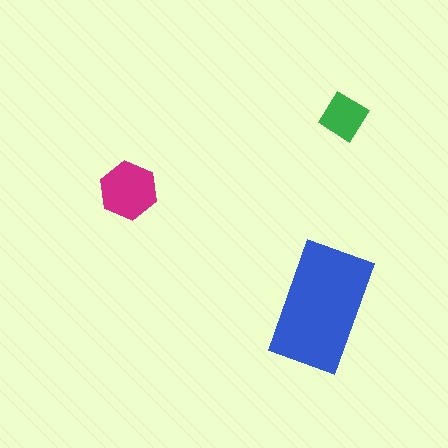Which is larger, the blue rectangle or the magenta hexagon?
The blue rectangle.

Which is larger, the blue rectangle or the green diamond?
The blue rectangle.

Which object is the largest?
The blue rectangle.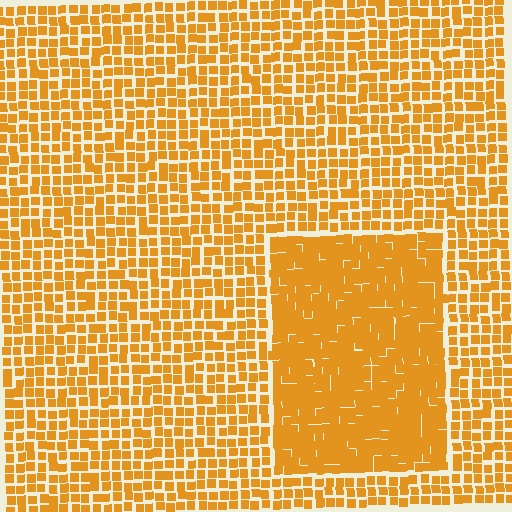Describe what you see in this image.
The image contains small orange elements arranged at two different densities. A rectangle-shaped region is visible where the elements are more densely packed than the surrounding area.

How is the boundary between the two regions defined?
The boundary is defined by a change in element density (approximately 1.7x ratio). All elements are the same color, size, and shape.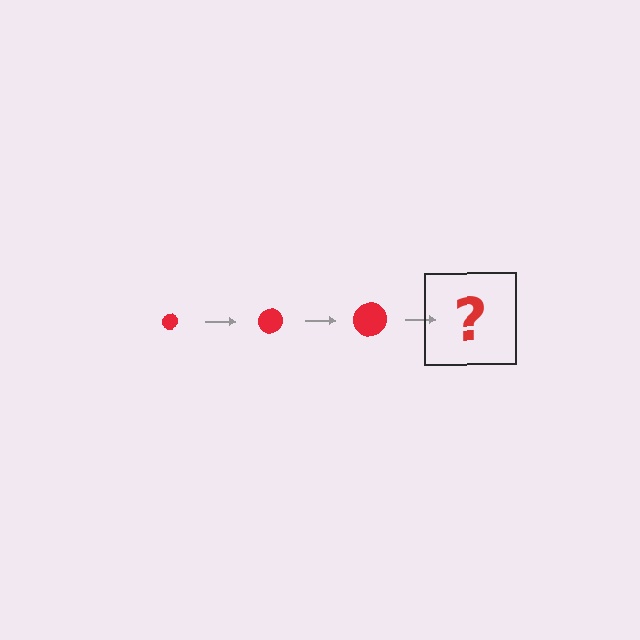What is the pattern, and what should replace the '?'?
The pattern is that the circle gets progressively larger each step. The '?' should be a red circle, larger than the previous one.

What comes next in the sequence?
The next element should be a red circle, larger than the previous one.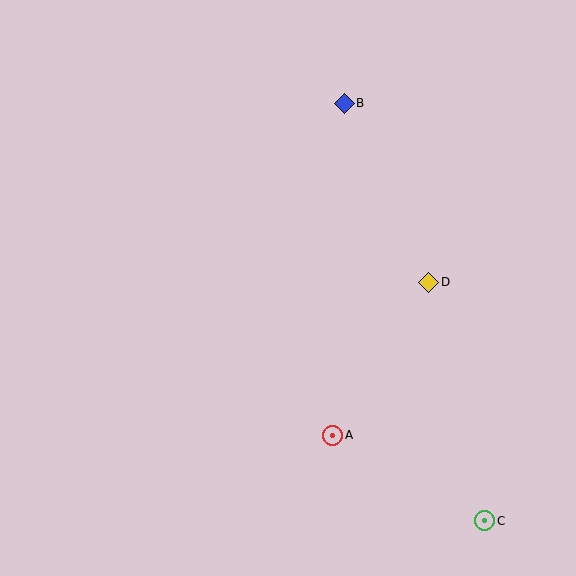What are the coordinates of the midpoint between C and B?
The midpoint between C and B is at (414, 312).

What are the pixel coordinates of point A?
Point A is at (333, 435).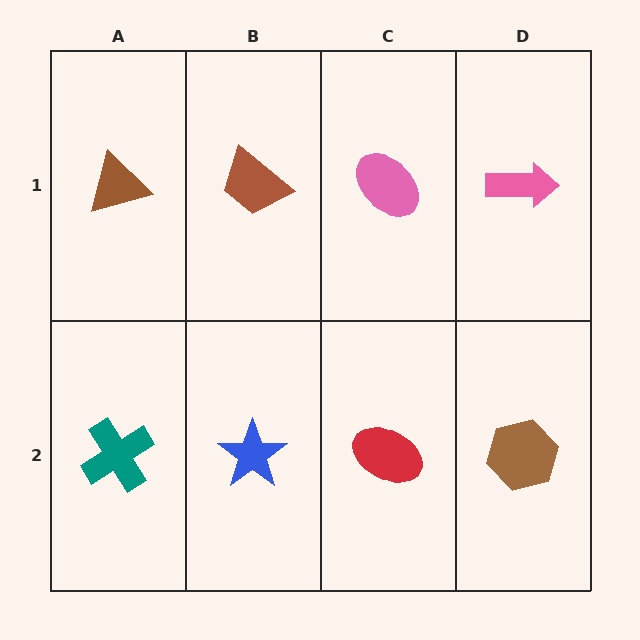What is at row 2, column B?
A blue star.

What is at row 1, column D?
A pink arrow.